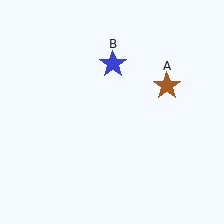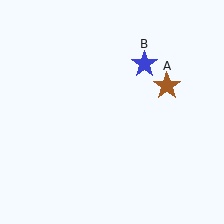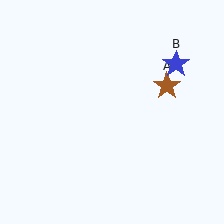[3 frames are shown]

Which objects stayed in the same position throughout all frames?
Brown star (object A) remained stationary.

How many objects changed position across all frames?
1 object changed position: blue star (object B).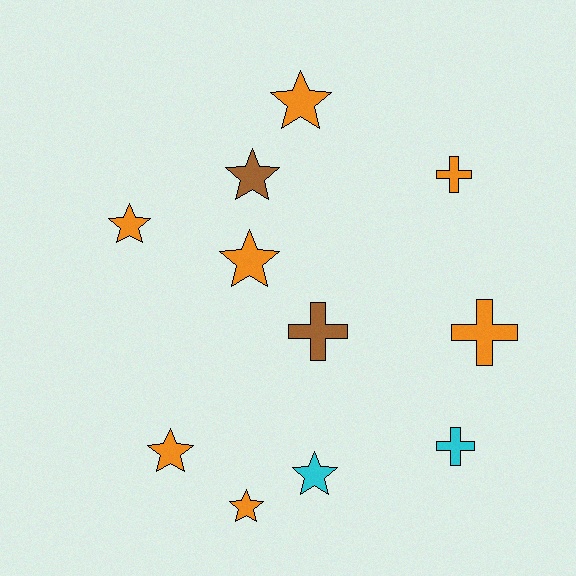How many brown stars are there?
There is 1 brown star.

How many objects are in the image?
There are 11 objects.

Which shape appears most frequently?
Star, with 7 objects.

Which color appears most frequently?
Orange, with 7 objects.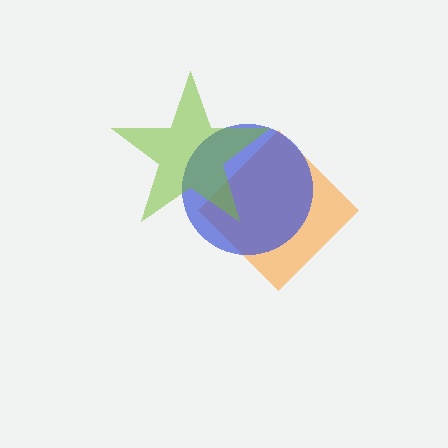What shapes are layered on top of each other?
The layered shapes are: an orange diamond, a blue circle, a lime star.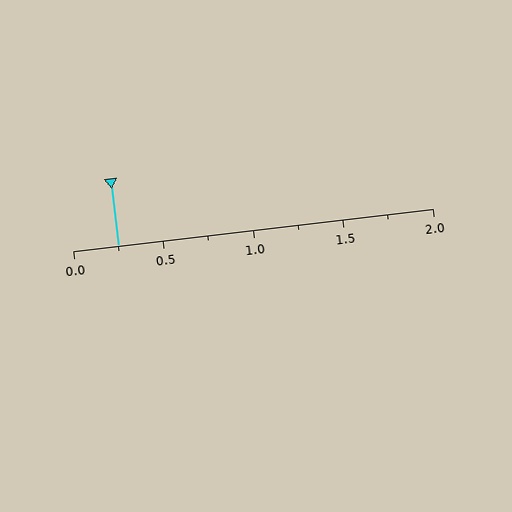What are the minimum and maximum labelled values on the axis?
The axis runs from 0.0 to 2.0.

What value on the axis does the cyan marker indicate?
The marker indicates approximately 0.25.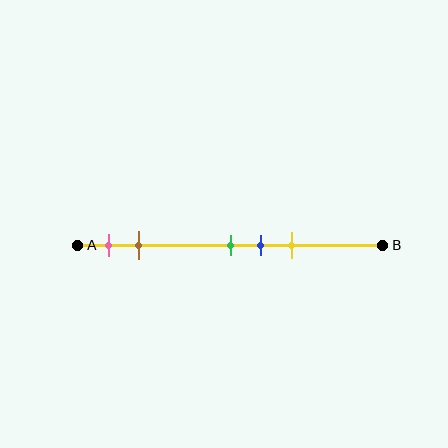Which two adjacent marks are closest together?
The green and blue marks are the closest adjacent pair.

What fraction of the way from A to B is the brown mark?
The brown mark is approximately 20% (0.2) of the way from A to B.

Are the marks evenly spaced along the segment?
No, the marks are not evenly spaced.